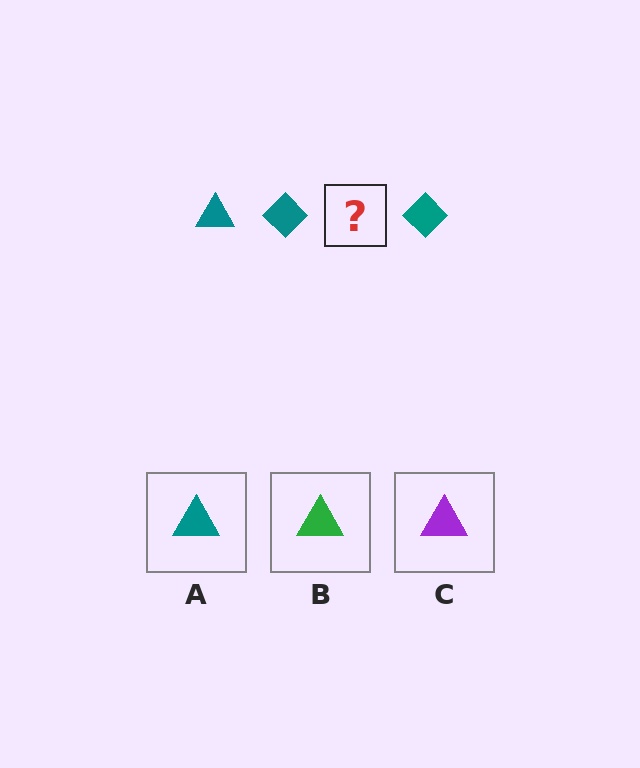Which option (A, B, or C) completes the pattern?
A.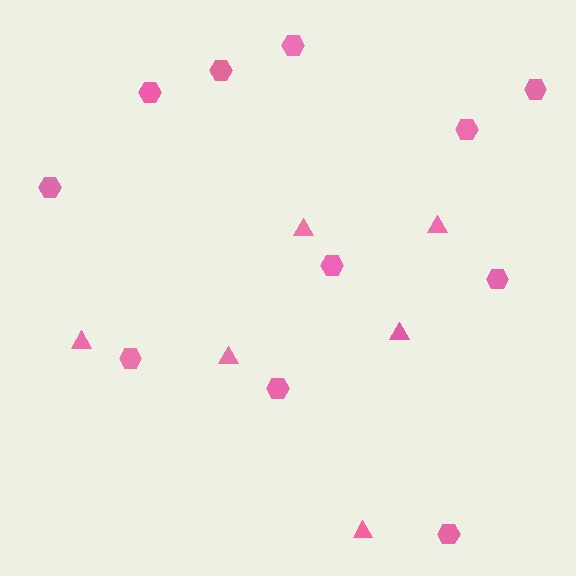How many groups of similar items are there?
There are 2 groups: one group of triangles (6) and one group of hexagons (11).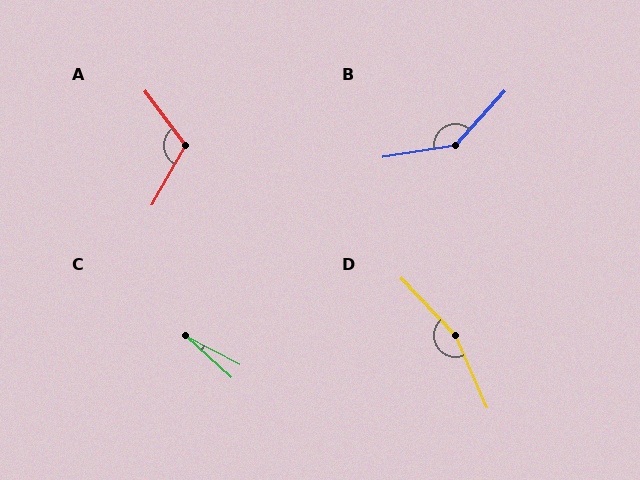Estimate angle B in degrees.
Approximately 141 degrees.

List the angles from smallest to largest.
C (15°), A (114°), B (141°), D (160°).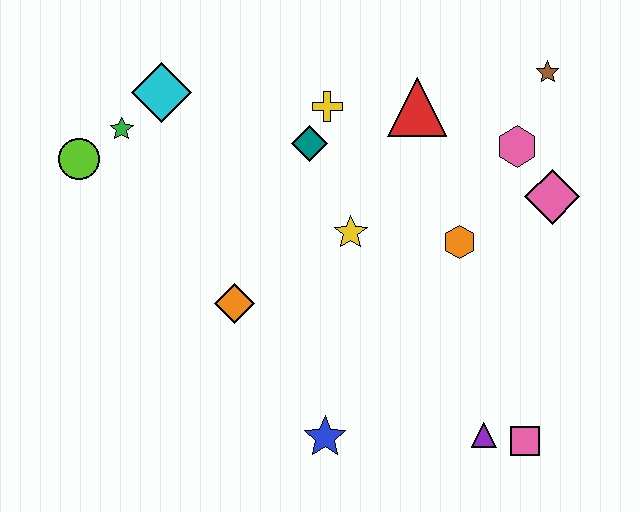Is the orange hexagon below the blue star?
No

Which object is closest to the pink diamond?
The pink hexagon is closest to the pink diamond.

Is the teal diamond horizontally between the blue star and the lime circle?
Yes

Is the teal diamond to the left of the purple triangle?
Yes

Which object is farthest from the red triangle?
The pink square is farthest from the red triangle.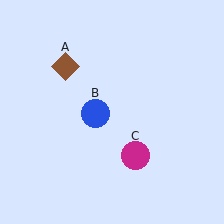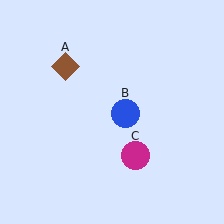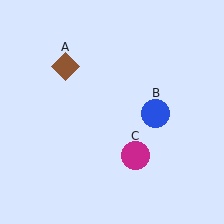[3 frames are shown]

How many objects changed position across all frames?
1 object changed position: blue circle (object B).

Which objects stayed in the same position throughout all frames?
Brown diamond (object A) and magenta circle (object C) remained stationary.